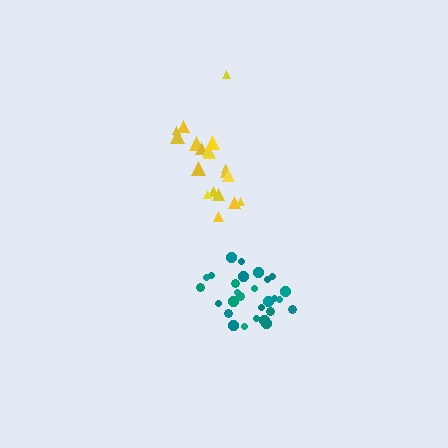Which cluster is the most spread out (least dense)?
Yellow.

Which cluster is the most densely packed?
Teal.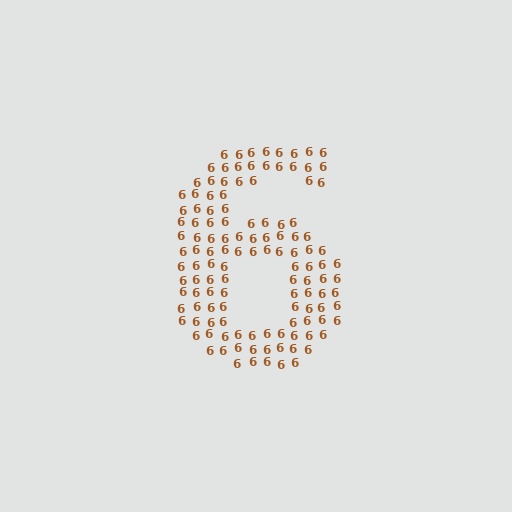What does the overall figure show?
The overall figure shows the digit 6.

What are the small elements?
The small elements are digit 6's.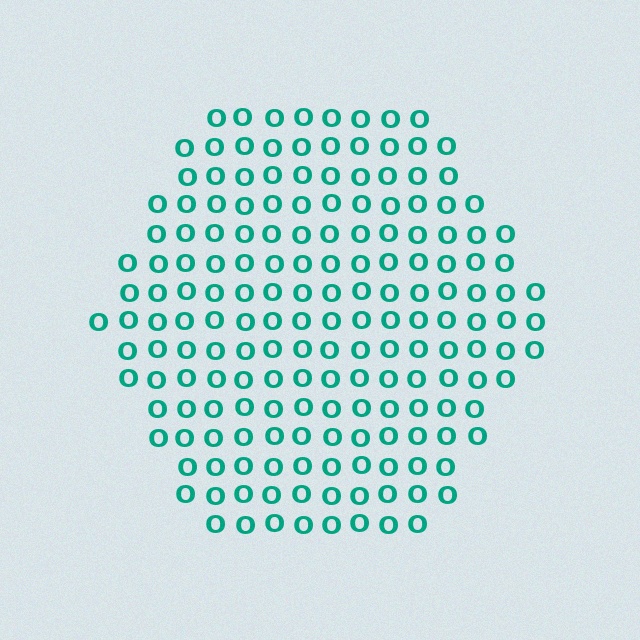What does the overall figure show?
The overall figure shows a hexagon.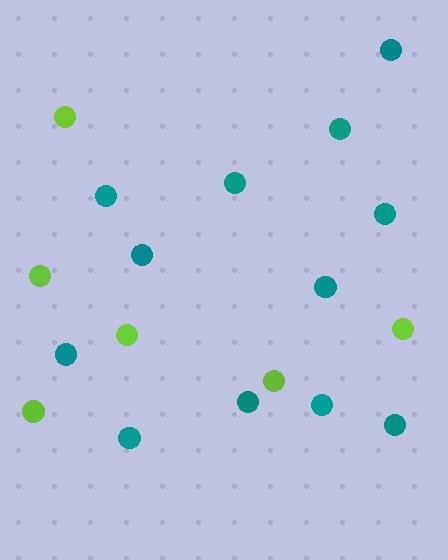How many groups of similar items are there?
There are 2 groups: one group of lime circles (6) and one group of teal circles (12).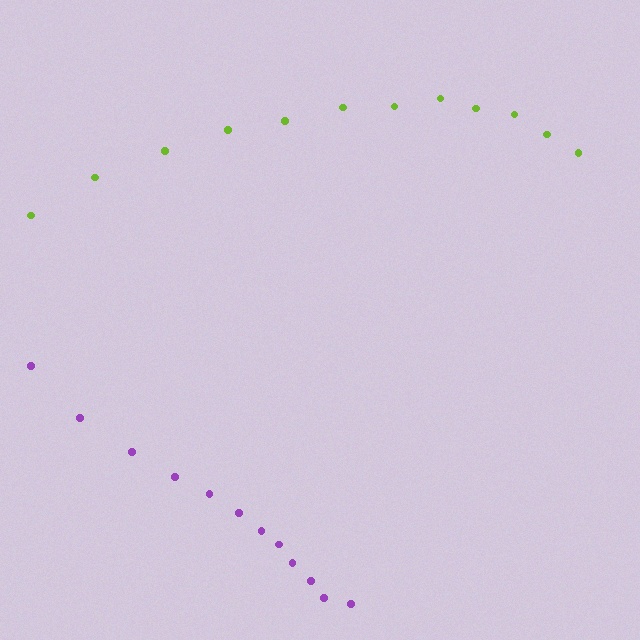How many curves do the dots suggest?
There are 2 distinct paths.